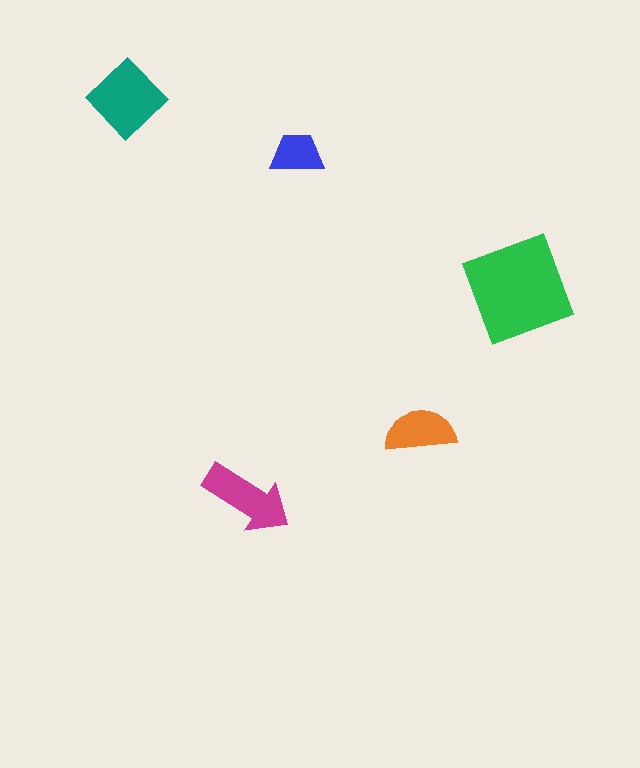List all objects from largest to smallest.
The green square, the teal diamond, the magenta arrow, the orange semicircle, the blue trapezoid.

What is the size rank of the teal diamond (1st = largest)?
2nd.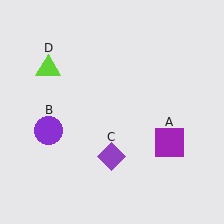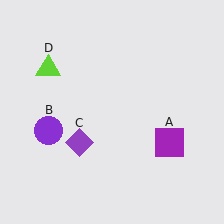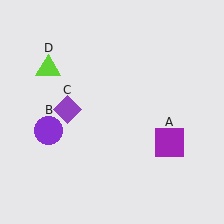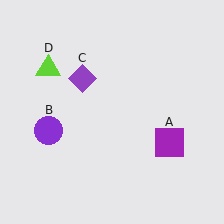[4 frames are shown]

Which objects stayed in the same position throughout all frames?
Purple square (object A) and purple circle (object B) and lime triangle (object D) remained stationary.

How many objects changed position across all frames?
1 object changed position: purple diamond (object C).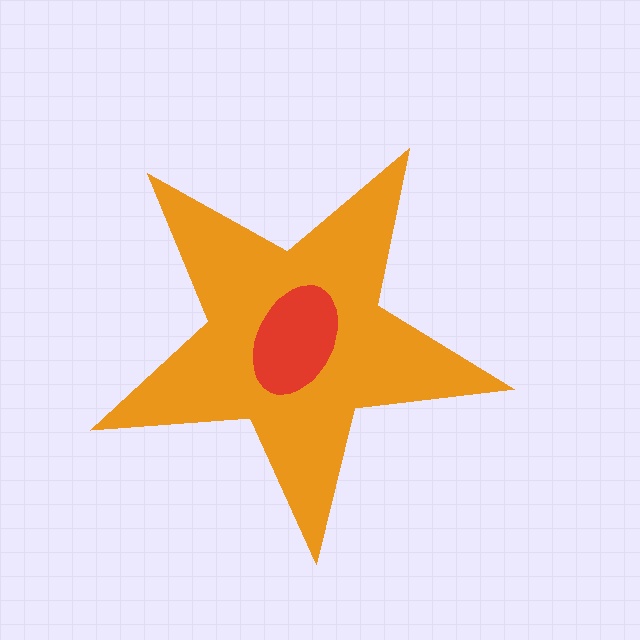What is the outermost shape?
The orange star.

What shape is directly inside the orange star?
The red ellipse.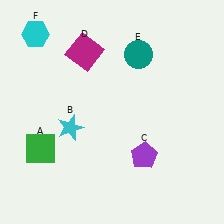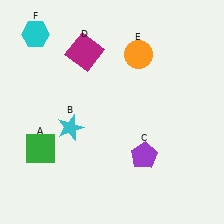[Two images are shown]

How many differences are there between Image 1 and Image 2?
There is 1 difference between the two images.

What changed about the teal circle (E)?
In Image 1, E is teal. In Image 2, it changed to orange.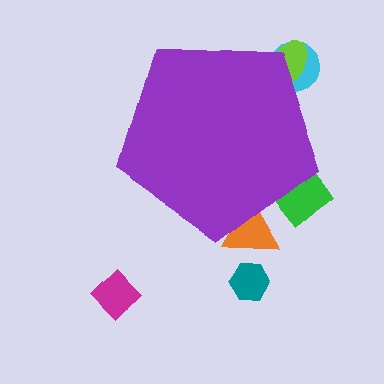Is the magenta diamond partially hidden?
No, the magenta diamond is fully visible.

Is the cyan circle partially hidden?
Yes, the cyan circle is partially hidden behind the purple pentagon.